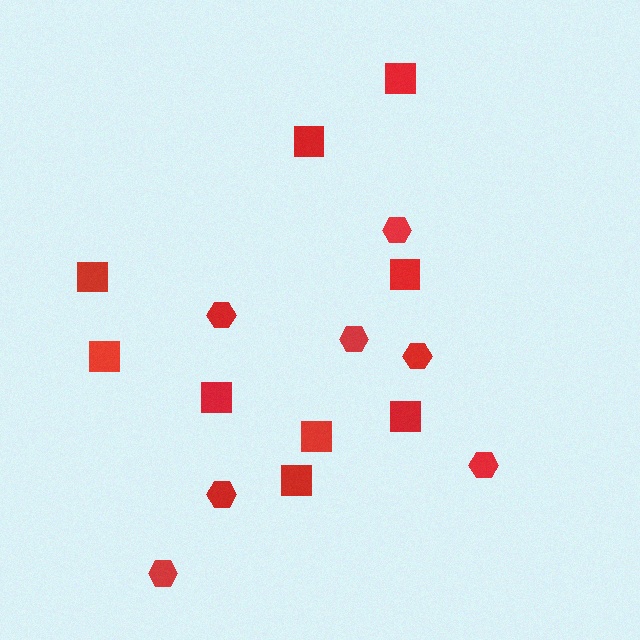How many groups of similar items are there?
There are 2 groups: one group of squares (9) and one group of hexagons (7).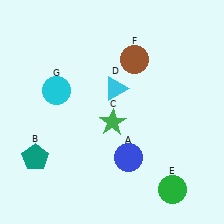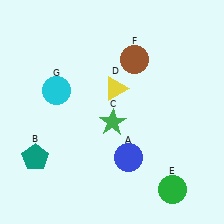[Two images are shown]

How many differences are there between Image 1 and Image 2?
There is 1 difference between the two images.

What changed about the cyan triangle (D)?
In Image 1, D is cyan. In Image 2, it changed to yellow.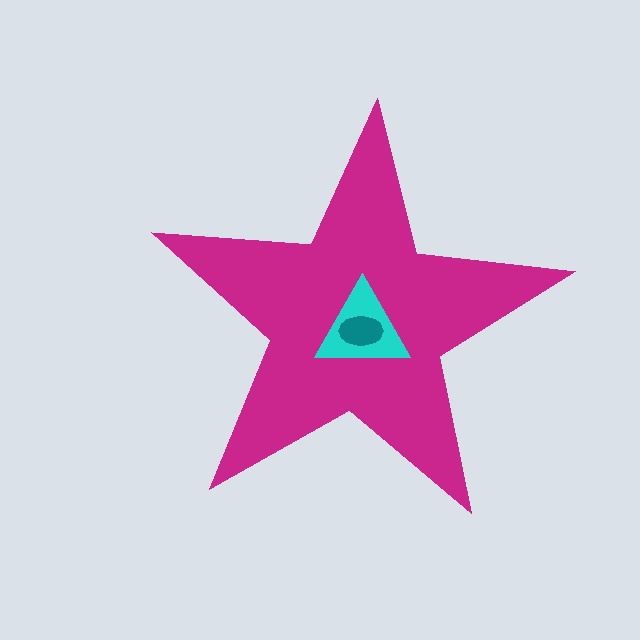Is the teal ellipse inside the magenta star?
Yes.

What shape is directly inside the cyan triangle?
The teal ellipse.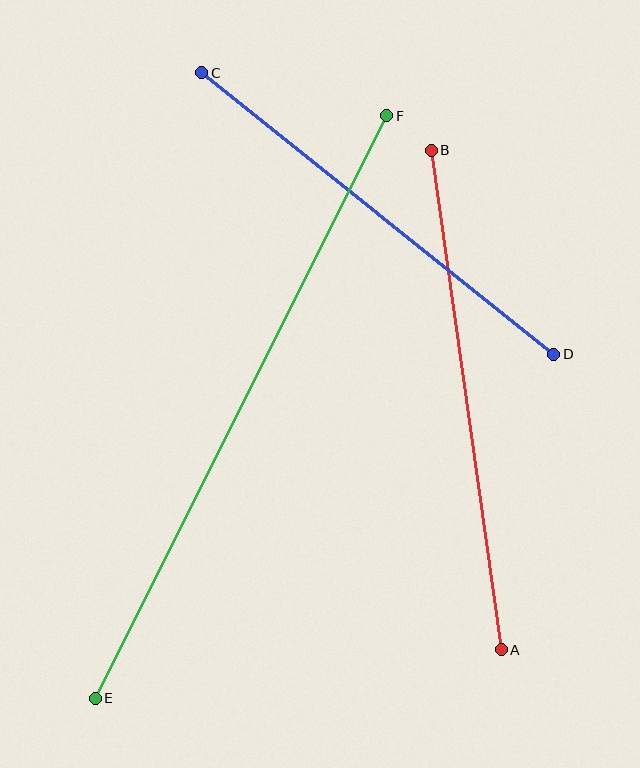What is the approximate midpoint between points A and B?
The midpoint is at approximately (466, 400) pixels.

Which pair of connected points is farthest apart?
Points E and F are farthest apart.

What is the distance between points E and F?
The distance is approximately 651 pixels.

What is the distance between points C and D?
The distance is approximately 451 pixels.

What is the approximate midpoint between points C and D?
The midpoint is at approximately (378, 214) pixels.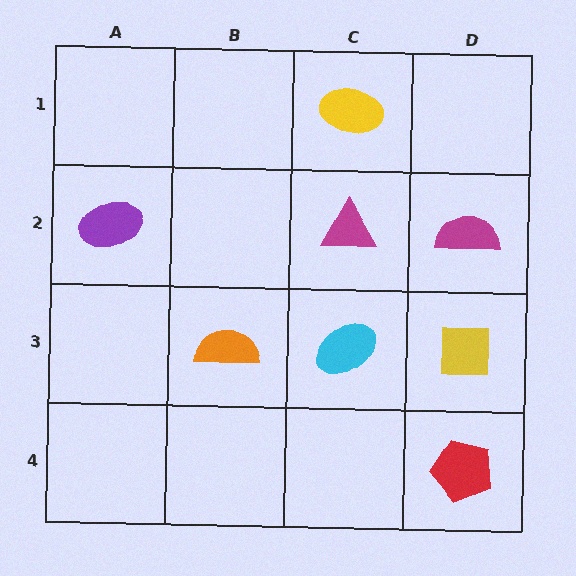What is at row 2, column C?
A magenta triangle.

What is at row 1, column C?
A yellow ellipse.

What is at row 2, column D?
A magenta semicircle.